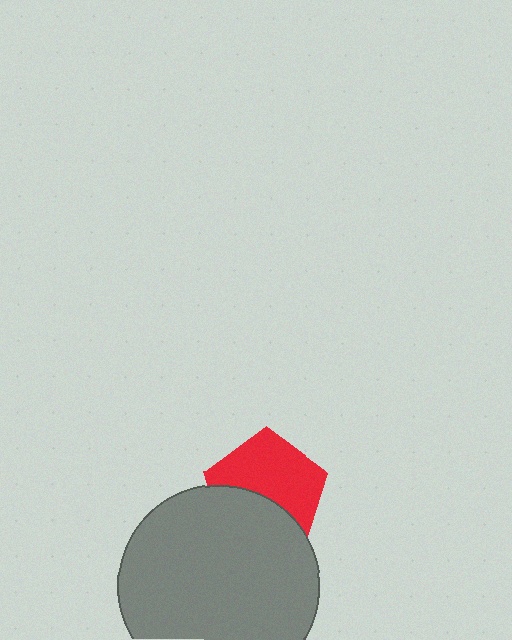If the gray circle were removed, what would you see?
You would see the complete red pentagon.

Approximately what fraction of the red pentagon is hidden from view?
Roughly 40% of the red pentagon is hidden behind the gray circle.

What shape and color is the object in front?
The object in front is a gray circle.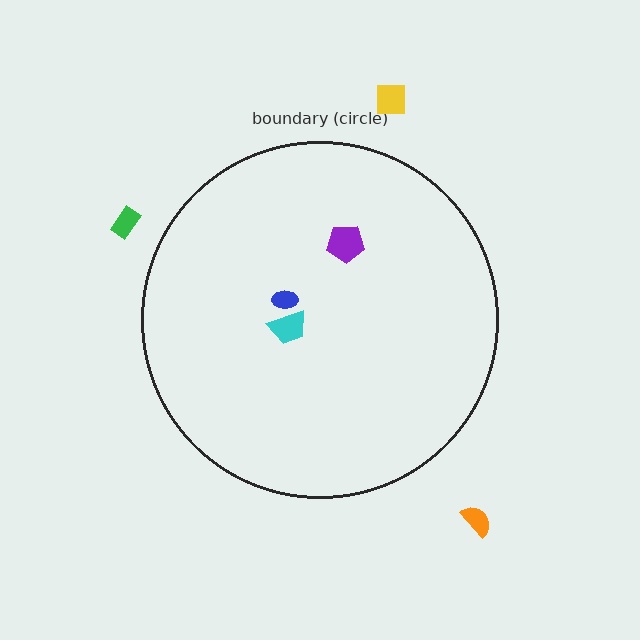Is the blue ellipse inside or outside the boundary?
Inside.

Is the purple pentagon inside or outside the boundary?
Inside.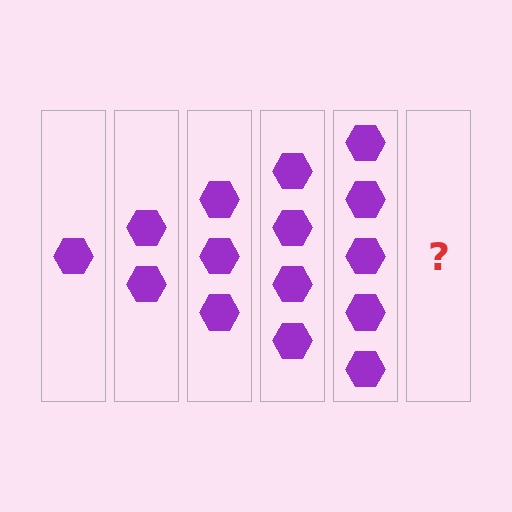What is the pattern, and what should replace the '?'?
The pattern is that each step adds one more hexagon. The '?' should be 6 hexagons.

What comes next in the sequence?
The next element should be 6 hexagons.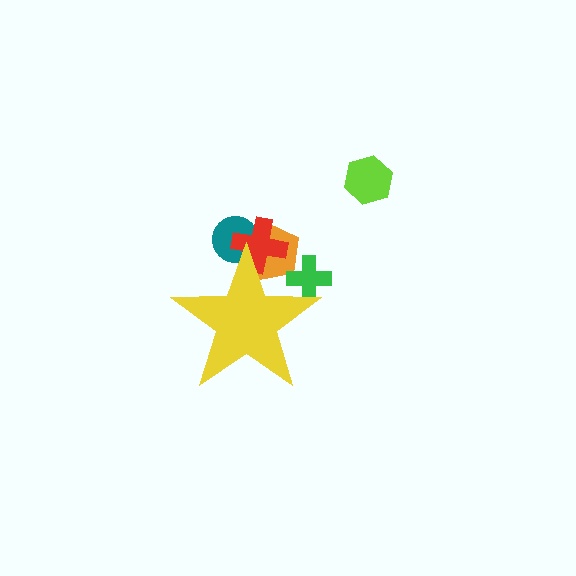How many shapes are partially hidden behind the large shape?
4 shapes are partially hidden.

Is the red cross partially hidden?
Yes, the red cross is partially hidden behind the yellow star.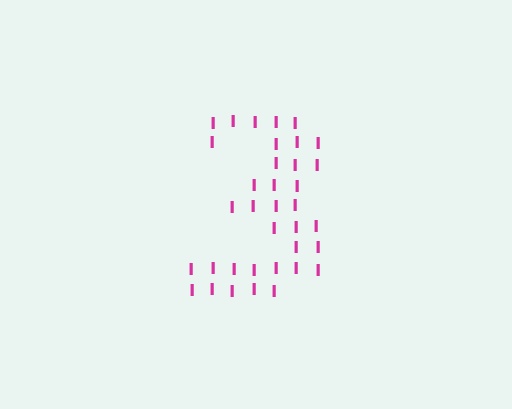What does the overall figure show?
The overall figure shows the digit 3.